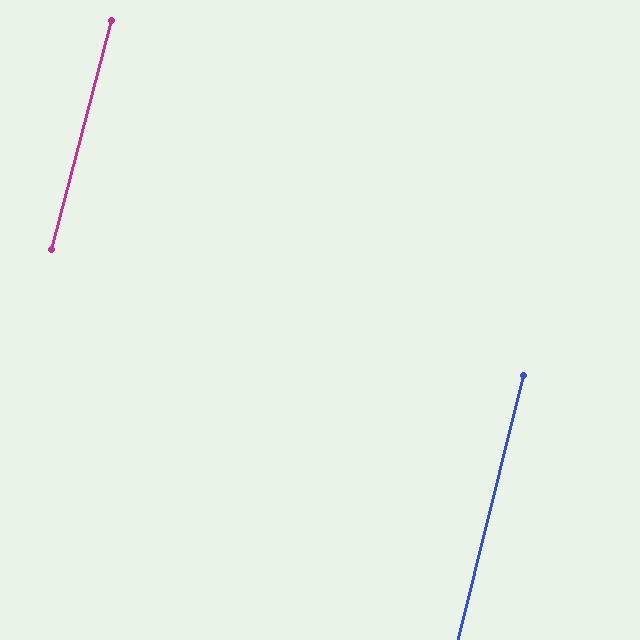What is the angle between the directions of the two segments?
Approximately 1 degree.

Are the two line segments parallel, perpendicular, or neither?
Parallel — their directions differ by only 0.6°.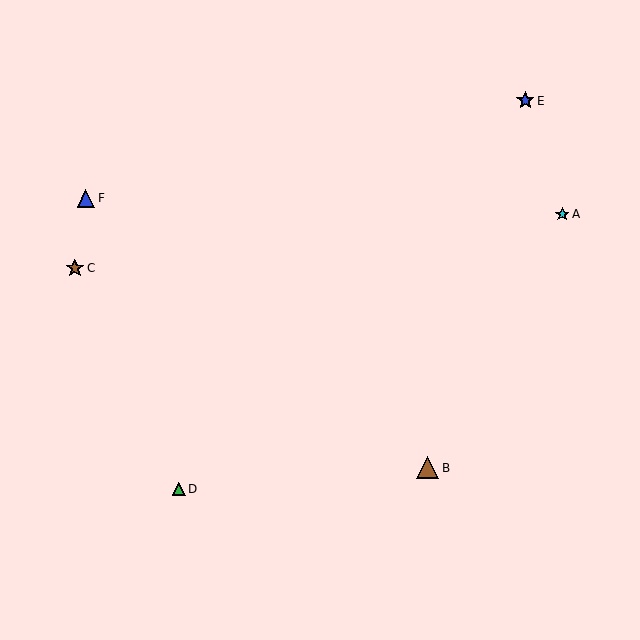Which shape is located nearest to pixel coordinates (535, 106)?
The blue star (labeled E) at (525, 101) is nearest to that location.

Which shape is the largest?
The brown triangle (labeled B) is the largest.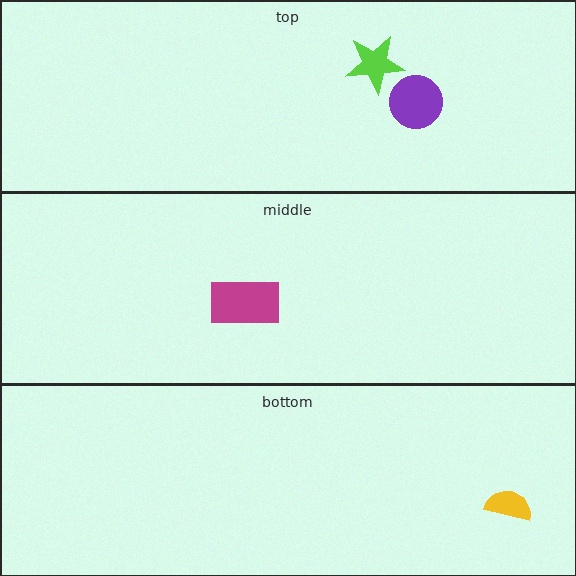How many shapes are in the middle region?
1.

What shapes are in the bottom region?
The yellow semicircle.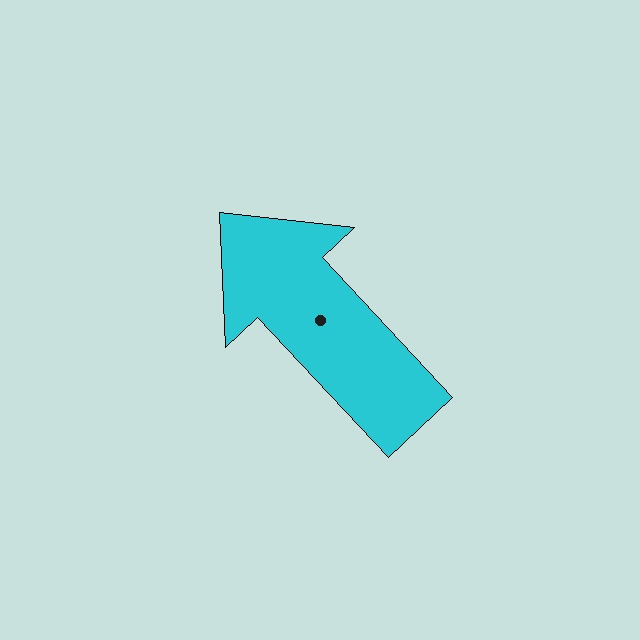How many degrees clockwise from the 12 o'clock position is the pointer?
Approximately 317 degrees.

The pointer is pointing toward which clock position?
Roughly 11 o'clock.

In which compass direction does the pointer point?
Northwest.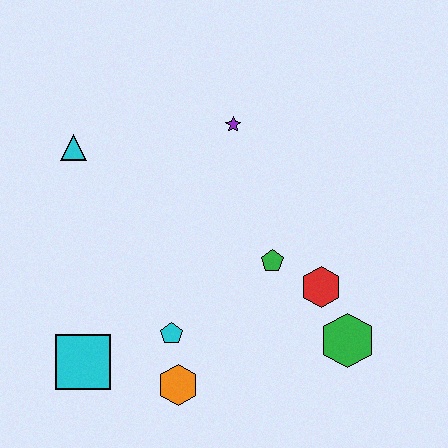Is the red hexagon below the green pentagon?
Yes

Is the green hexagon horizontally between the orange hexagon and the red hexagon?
No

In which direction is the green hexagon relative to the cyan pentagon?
The green hexagon is to the right of the cyan pentagon.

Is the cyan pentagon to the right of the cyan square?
Yes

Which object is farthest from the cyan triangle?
The green hexagon is farthest from the cyan triangle.